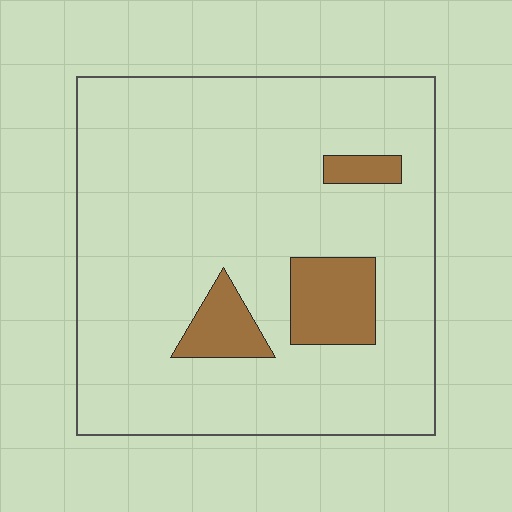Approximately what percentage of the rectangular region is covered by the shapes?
Approximately 10%.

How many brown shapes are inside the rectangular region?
3.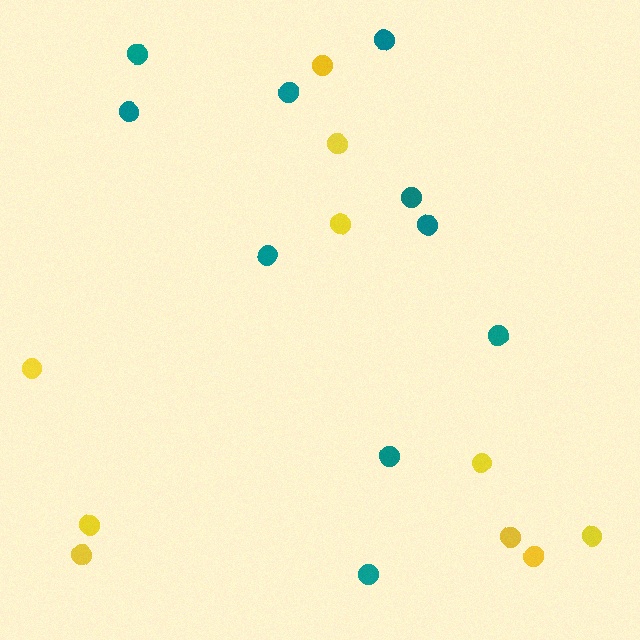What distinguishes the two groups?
There are 2 groups: one group of teal circles (10) and one group of yellow circles (10).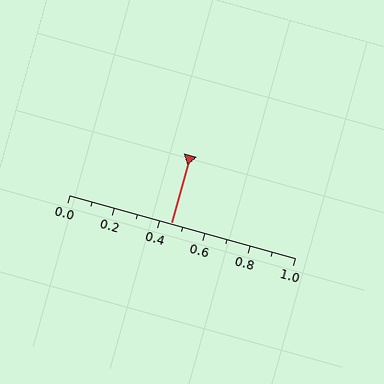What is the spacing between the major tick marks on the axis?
The major ticks are spaced 0.2 apart.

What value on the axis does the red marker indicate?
The marker indicates approximately 0.45.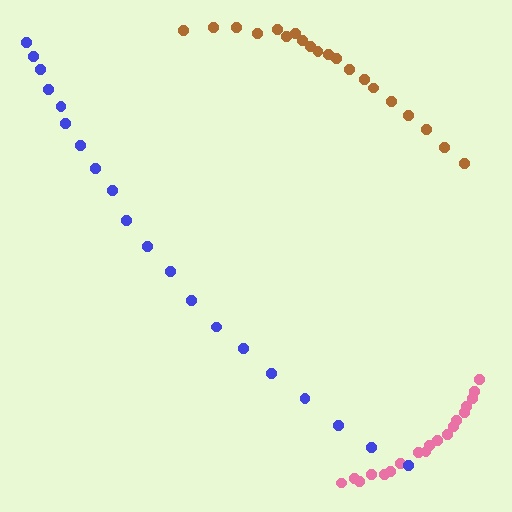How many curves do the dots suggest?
There are 3 distinct paths.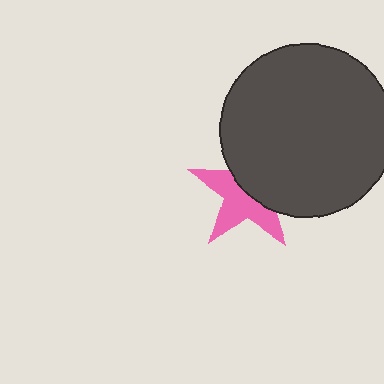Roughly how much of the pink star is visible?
About half of it is visible (roughly 53%).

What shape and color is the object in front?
The object in front is a dark gray circle.